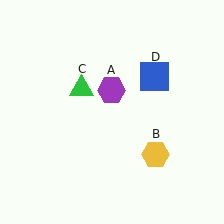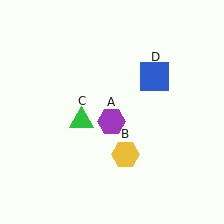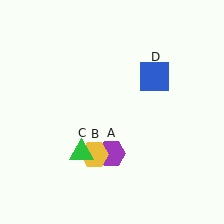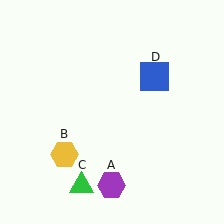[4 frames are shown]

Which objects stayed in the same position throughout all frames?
Blue square (object D) remained stationary.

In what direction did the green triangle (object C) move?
The green triangle (object C) moved down.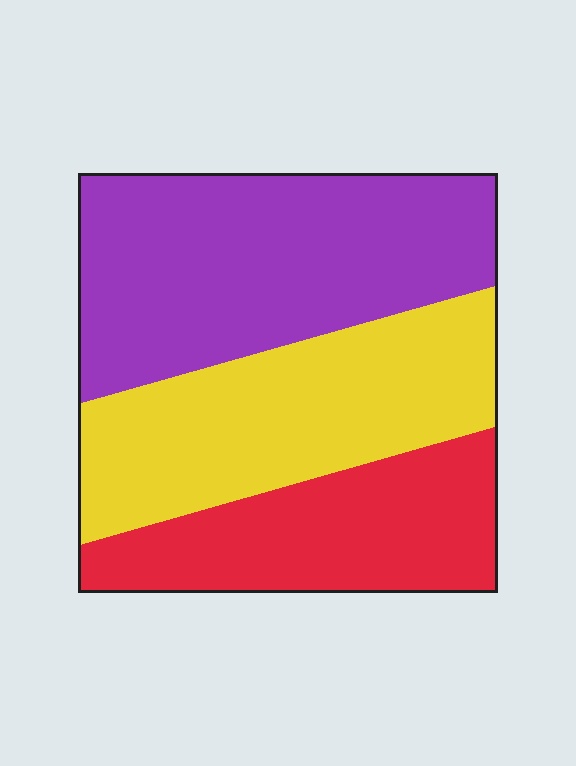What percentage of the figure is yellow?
Yellow covers about 35% of the figure.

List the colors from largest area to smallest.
From largest to smallest: purple, yellow, red.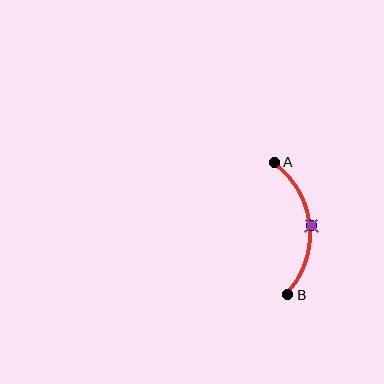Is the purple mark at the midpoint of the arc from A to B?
Yes. The purple mark lies on the arc at equal arc-length from both A and B — it is the arc midpoint.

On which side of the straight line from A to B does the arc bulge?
The arc bulges to the right of the straight line connecting A and B.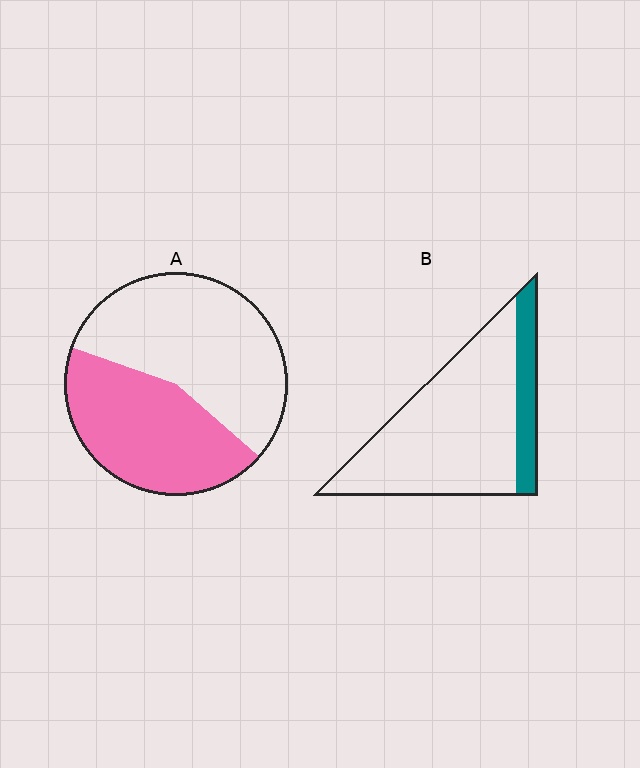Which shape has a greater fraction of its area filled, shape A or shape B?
Shape A.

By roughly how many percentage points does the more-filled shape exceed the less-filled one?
By roughly 25 percentage points (A over B).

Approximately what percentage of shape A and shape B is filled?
A is approximately 45% and B is approximately 20%.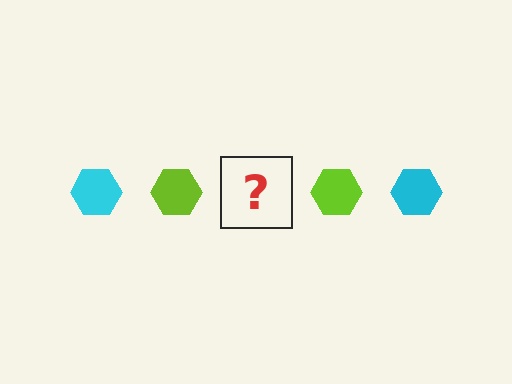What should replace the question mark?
The question mark should be replaced with a cyan hexagon.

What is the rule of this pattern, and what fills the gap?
The rule is that the pattern cycles through cyan, lime hexagons. The gap should be filled with a cyan hexagon.